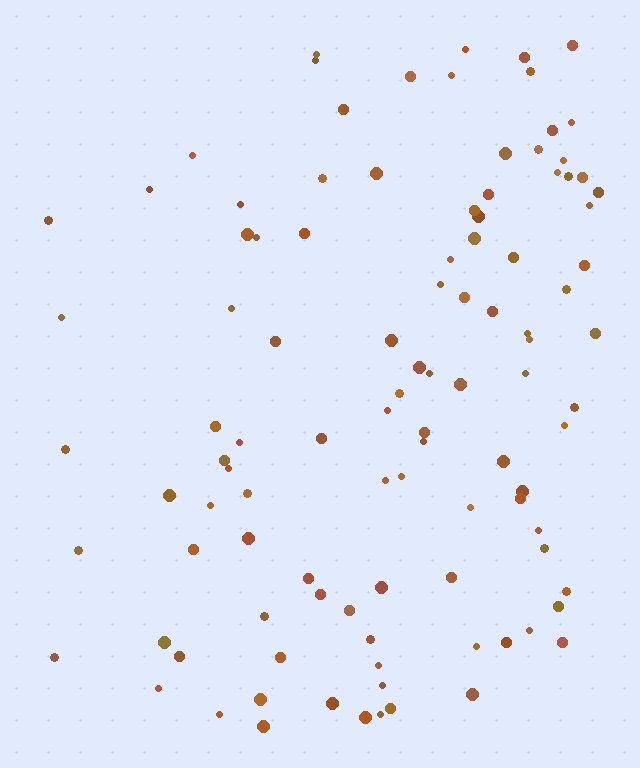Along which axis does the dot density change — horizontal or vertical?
Horizontal.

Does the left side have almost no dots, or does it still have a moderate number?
Still a moderate number, just noticeably fewer than the right.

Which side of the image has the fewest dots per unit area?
The left.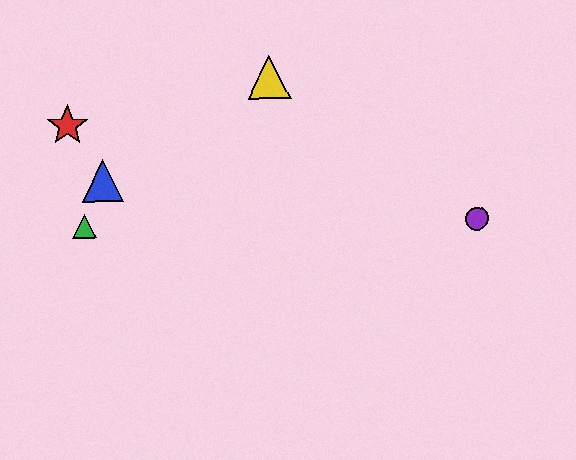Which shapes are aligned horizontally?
The green triangle, the purple circle are aligned horizontally.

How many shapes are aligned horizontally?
2 shapes (the green triangle, the purple circle) are aligned horizontally.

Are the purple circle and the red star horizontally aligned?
No, the purple circle is at y≈219 and the red star is at y≈126.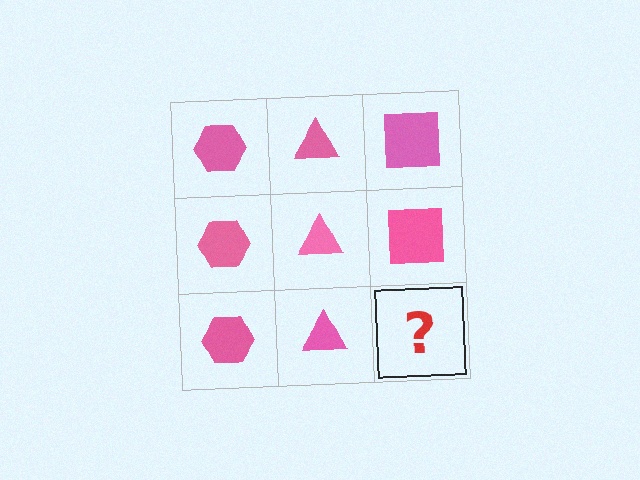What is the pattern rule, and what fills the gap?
The rule is that each column has a consistent shape. The gap should be filled with a pink square.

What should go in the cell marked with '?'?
The missing cell should contain a pink square.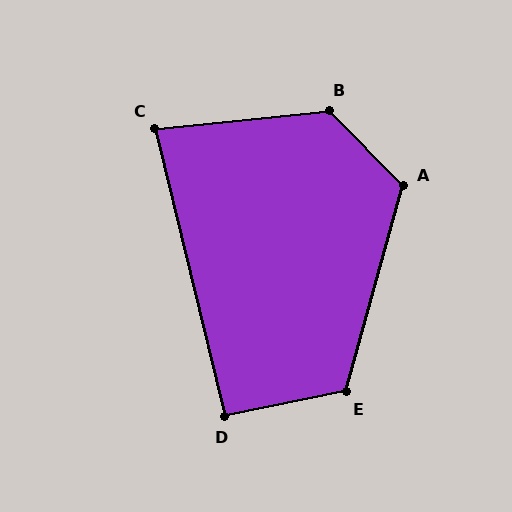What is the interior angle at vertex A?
Approximately 120 degrees (obtuse).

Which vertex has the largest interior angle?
B, at approximately 128 degrees.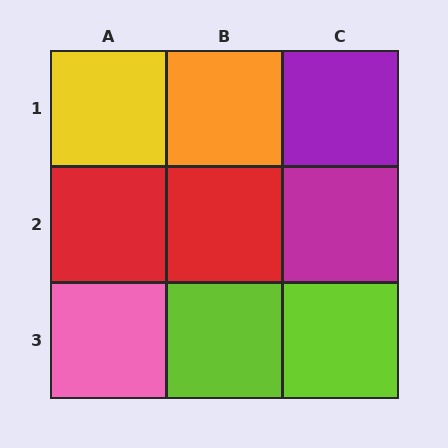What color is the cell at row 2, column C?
Magenta.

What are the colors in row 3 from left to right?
Pink, lime, lime.